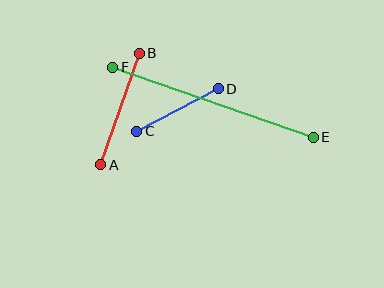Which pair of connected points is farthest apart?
Points E and F are farthest apart.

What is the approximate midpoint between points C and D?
The midpoint is at approximately (177, 110) pixels.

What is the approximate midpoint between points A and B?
The midpoint is at approximately (120, 109) pixels.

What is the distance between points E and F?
The distance is approximately 212 pixels.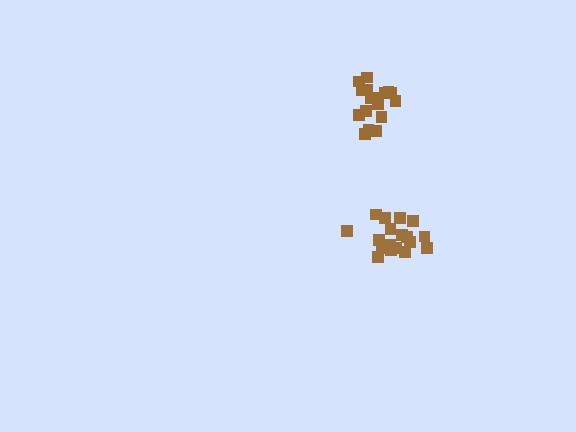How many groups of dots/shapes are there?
There are 2 groups.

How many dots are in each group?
Group 1: 19 dots, Group 2: 17 dots (36 total).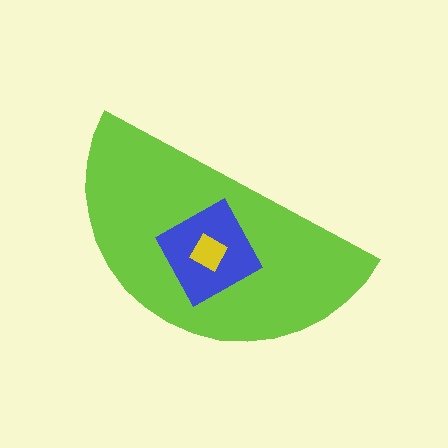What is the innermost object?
The yellow square.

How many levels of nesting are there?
3.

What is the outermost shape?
The lime semicircle.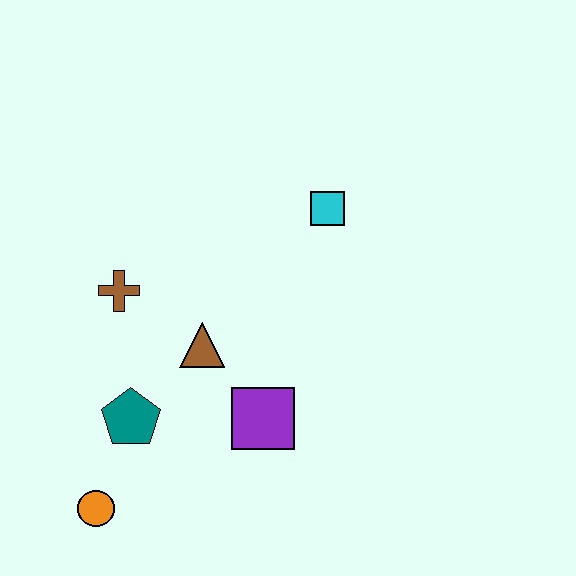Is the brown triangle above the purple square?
Yes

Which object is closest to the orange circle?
The teal pentagon is closest to the orange circle.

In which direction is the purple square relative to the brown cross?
The purple square is to the right of the brown cross.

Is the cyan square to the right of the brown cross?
Yes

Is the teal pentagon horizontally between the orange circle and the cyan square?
Yes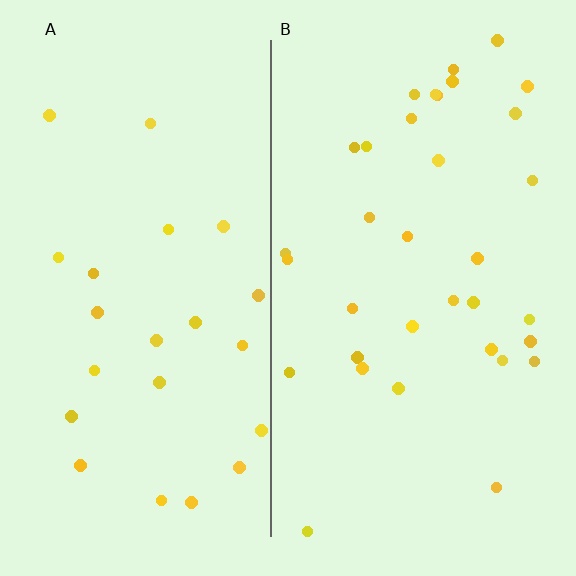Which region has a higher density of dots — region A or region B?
B (the right).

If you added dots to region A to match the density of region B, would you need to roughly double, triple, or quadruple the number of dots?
Approximately double.